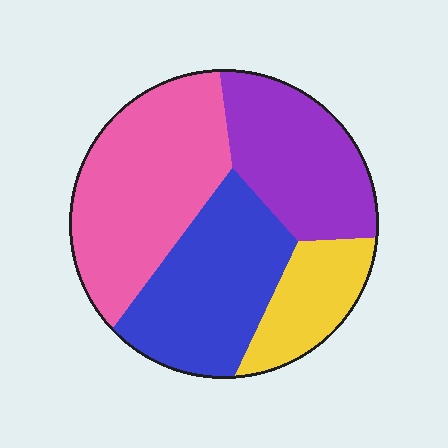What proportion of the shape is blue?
Blue takes up about one quarter (1/4) of the shape.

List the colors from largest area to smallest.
From largest to smallest: pink, blue, purple, yellow.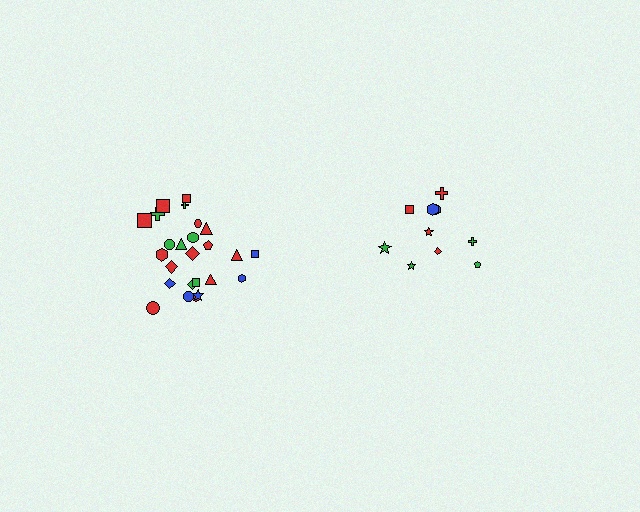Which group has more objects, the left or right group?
The left group.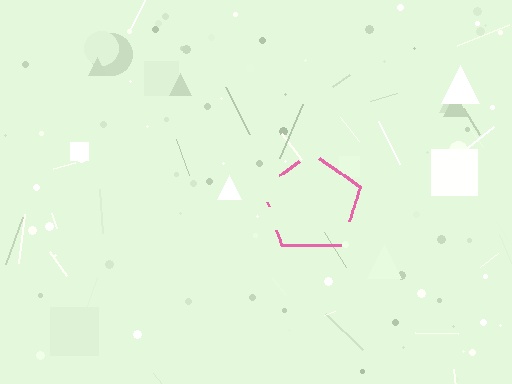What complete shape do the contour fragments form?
The contour fragments form a pentagon.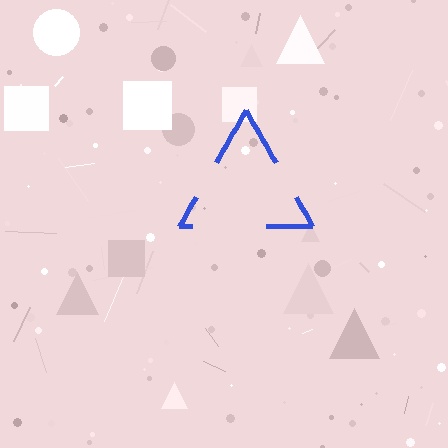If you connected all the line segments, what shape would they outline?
They would outline a triangle.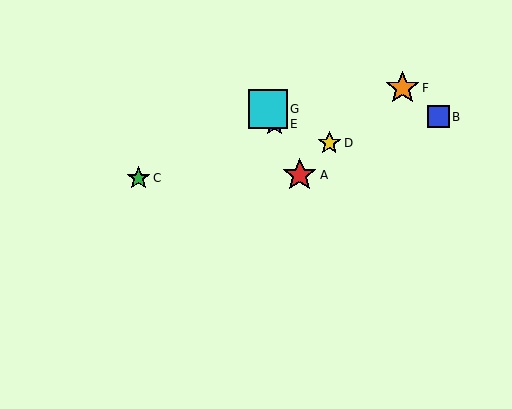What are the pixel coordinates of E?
Object E is at (275, 124).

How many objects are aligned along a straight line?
3 objects (A, E, G) are aligned along a straight line.